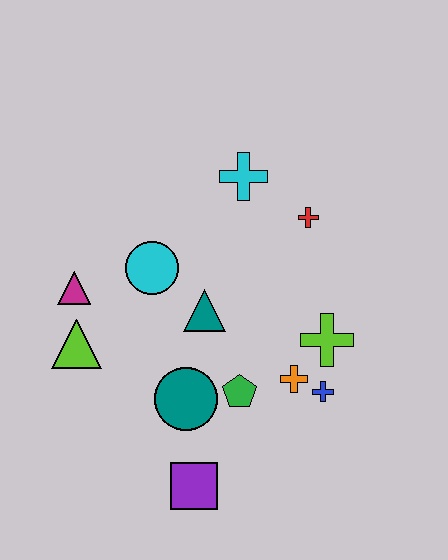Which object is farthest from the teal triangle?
The purple square is farthest from the teal triangle.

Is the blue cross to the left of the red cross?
No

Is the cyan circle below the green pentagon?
No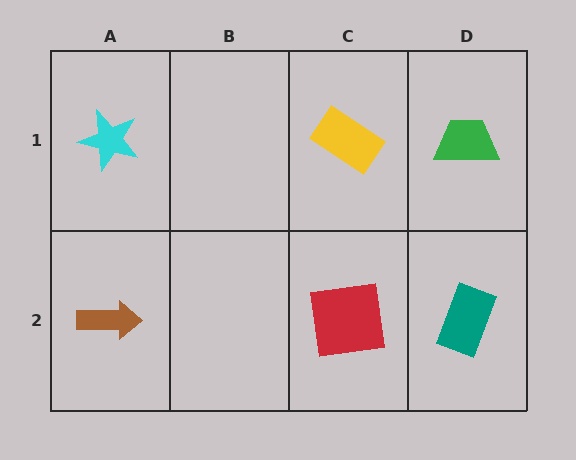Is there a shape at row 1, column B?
No, that cell is empty.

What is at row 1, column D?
A green trapezoid.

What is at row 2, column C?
A red square.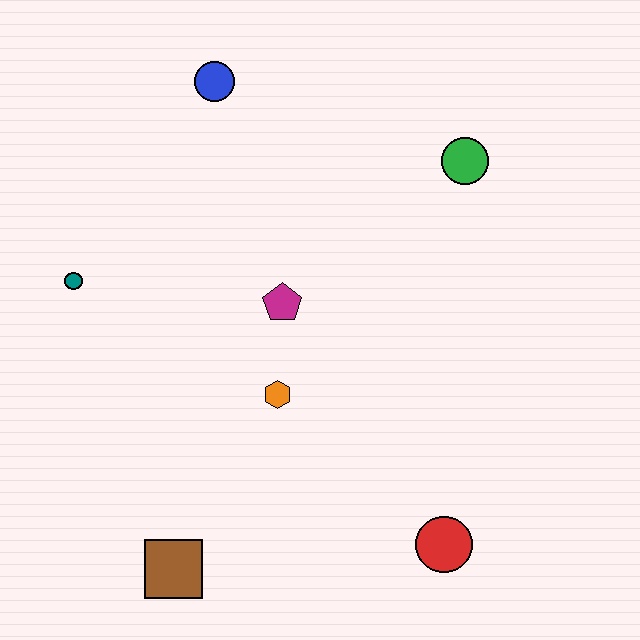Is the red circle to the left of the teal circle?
No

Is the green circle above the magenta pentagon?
Yes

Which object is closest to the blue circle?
The magenta pentagon is closest to the blue circle.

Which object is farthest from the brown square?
The green circle is farthest from the brown square.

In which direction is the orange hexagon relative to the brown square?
The orange hexagon is above the brown square.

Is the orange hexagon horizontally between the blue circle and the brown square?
No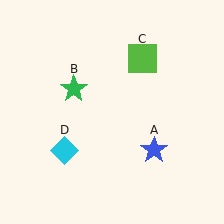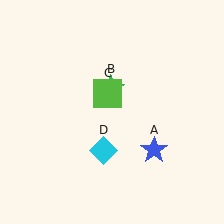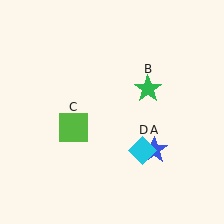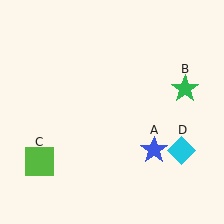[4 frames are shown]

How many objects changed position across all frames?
3 objects changed position: green star (object B), lime square (object C), cyan diamond (object D).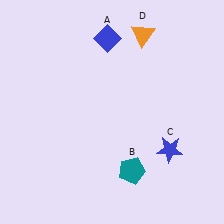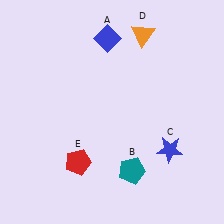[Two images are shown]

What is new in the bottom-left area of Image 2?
A red pentagon (E) was added in the bottom-left area of Image 2.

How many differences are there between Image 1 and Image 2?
There is 1 difference between the two images.